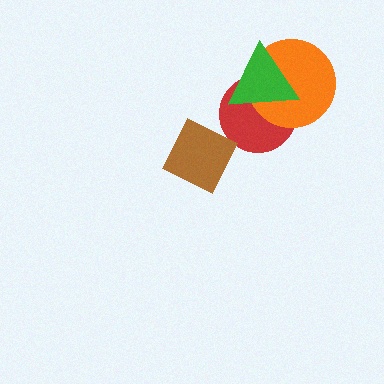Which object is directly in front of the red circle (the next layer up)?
The orange circle is directly in front of the red circle.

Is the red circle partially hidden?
Yes, it is partially covered by another shape.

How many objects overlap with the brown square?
0 objects overlap with the brown square.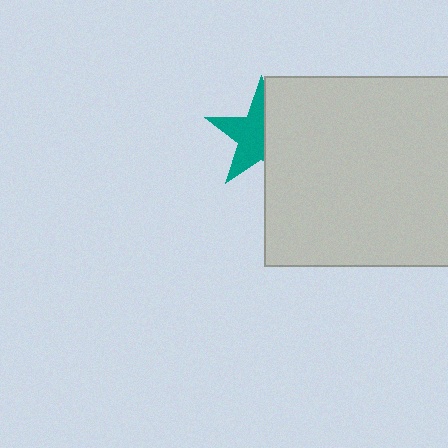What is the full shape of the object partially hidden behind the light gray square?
The partially hidden object is a teal star.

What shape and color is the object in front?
The object in front is a light gray square.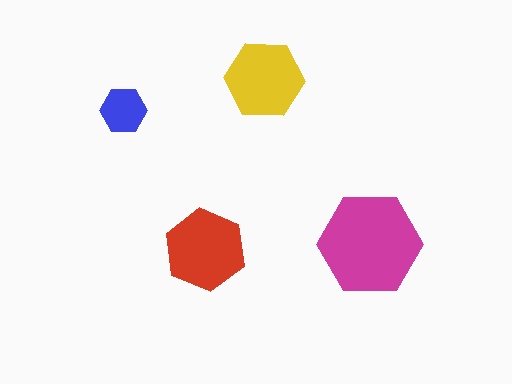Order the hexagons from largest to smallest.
the magenta one, the red one, the yellow one, the blue one.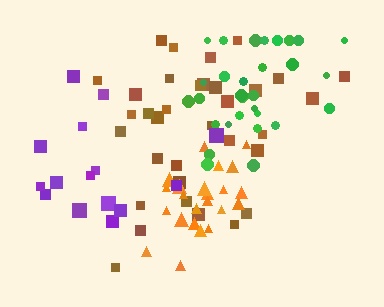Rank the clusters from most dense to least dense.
orange, green, brown, purple.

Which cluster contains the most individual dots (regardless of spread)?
Brown (34).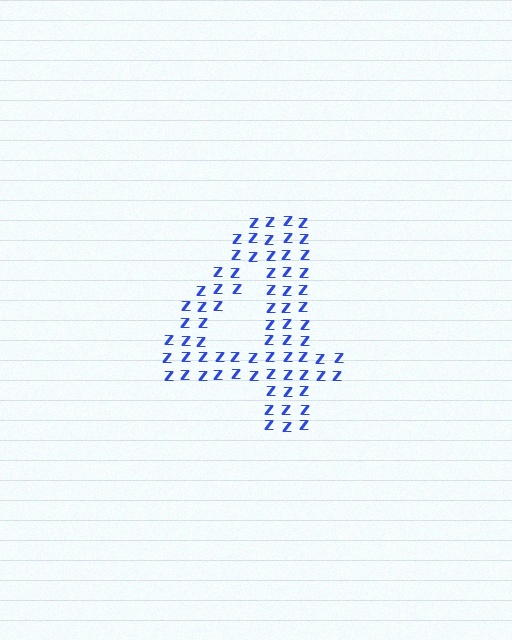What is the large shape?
The large shape is the digit 4.